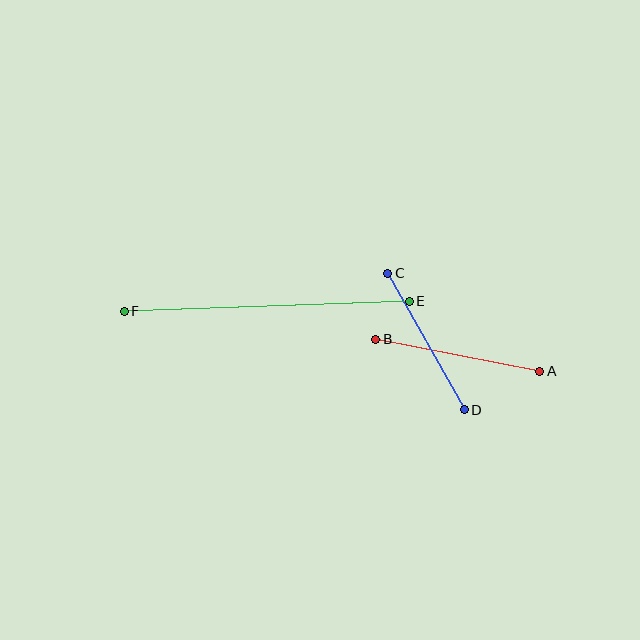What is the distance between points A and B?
The distance is approximately 167 pixels.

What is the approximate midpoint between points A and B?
The midpoint is at approximately (458, 355) pixels.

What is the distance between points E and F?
The distance is approximately 285 pixels.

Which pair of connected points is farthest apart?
Points E and F are farthest apart.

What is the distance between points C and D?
The distance is approximately 157 pixels.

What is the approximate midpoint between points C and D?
The midpoint is at approximately (426, 341) pixels.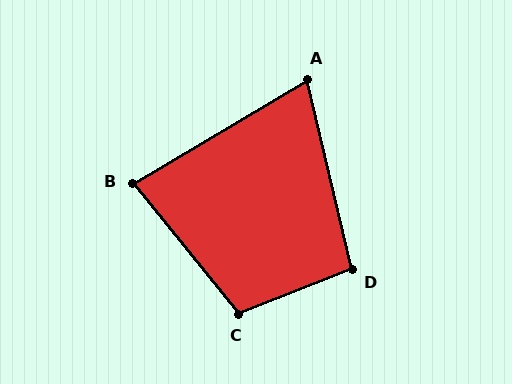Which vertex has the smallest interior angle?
A, at approximately 72 degrees.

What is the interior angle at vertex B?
Approximately 82 degrees (acute).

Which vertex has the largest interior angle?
C, at approximately 108 degrees.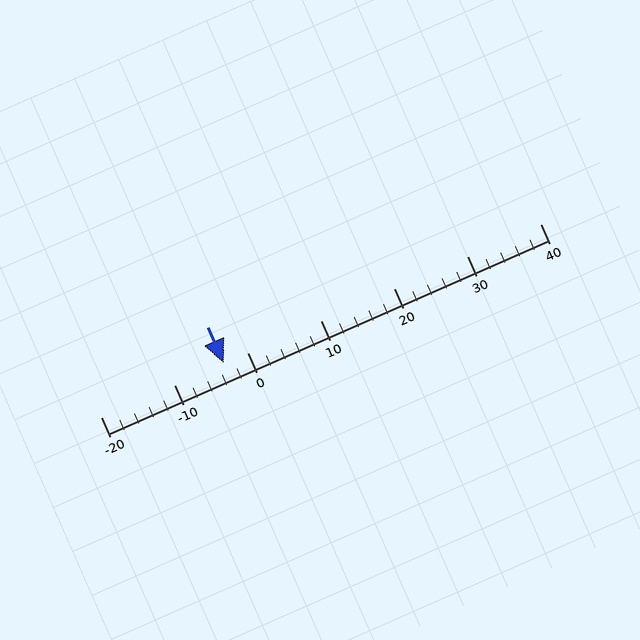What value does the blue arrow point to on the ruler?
The blue arrow points to approximately -3.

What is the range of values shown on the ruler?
The ruler shows values from -20 to 40.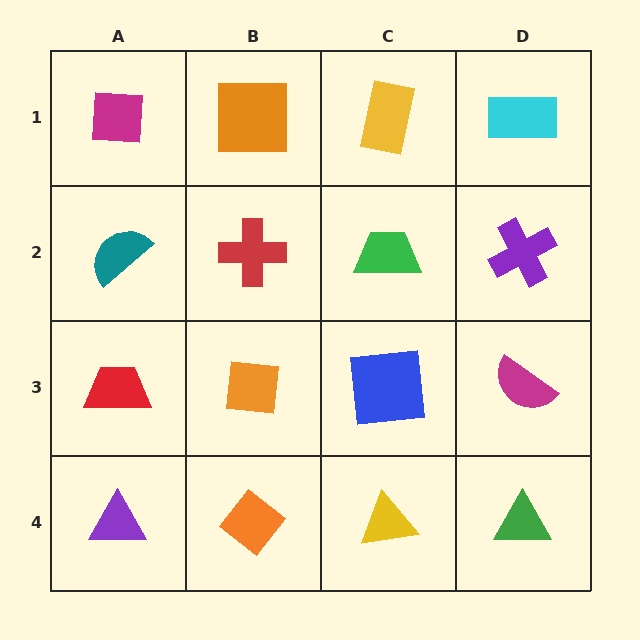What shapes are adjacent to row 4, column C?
A blue square (row 3, column C), an orange diamond (row 4, column B), a green triangle (row 4, column D).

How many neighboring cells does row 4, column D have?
2.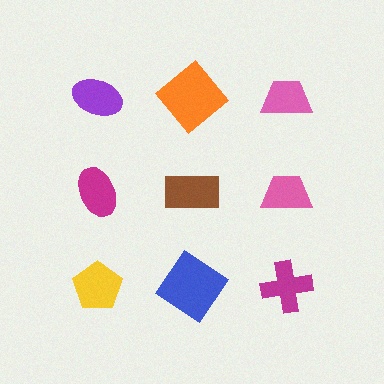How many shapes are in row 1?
3 shapes.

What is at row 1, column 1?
A purple ellipse.